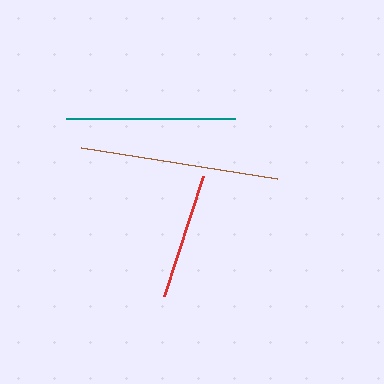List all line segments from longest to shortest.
From longest to shortest: brown, teal, red.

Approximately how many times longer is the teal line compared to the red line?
The teal line is approximately 1.3 times the length of the red line.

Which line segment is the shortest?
The red line is the shortest at approximately 126 pixels.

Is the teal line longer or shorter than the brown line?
The brown line is longer than the teal line.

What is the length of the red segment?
The red segment is approximately 126 pixels long.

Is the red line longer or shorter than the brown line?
The brown line is longer than the red line.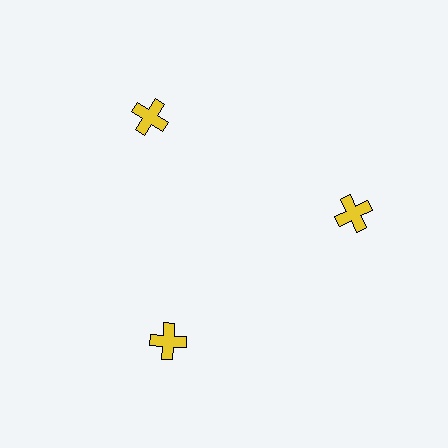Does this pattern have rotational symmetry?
Yes, this pattern has 3-fold rotational symmetry. It looks the same after rotating 120 degrees around the center.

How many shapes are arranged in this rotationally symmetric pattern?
There are 3 shapes, arranged in 3 groups of 1.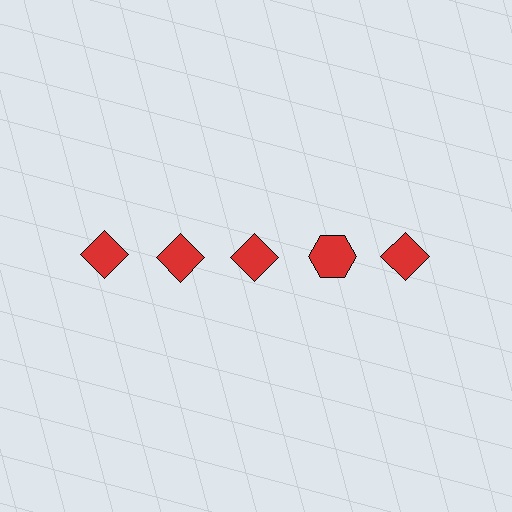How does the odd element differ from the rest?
It has a different shape: hexagon instead of diamond.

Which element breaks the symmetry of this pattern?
The red hexagon in the top row, second from right column breaks the symmetry. All other shapes are red diamonds.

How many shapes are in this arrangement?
There are 5 shapes arranged in a grid pattern.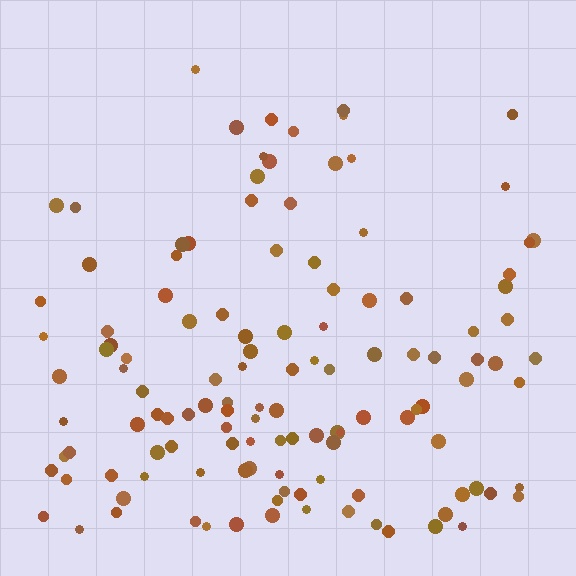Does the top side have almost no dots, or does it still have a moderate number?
Still a moderate number, just noticeably fewer than the bottom.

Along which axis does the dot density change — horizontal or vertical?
Vertical.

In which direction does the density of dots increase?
From top to bottom, with the bottom side densest.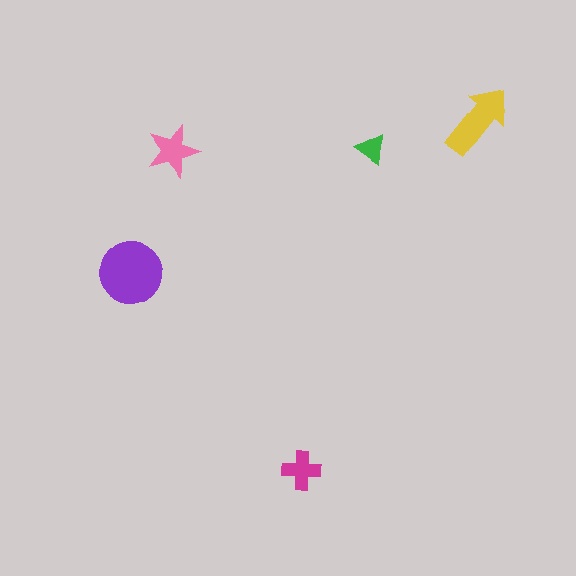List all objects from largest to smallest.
The purple circle, the yellow arrow, the pink star, the magenta cross, the green triangle.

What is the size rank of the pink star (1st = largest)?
3rd.